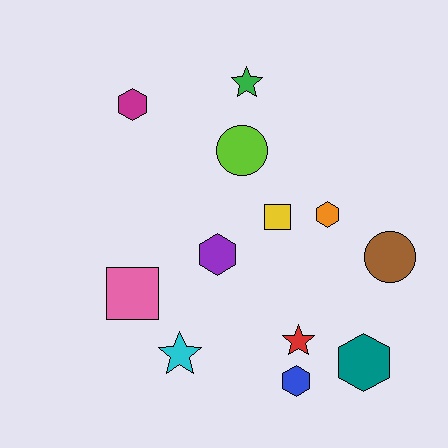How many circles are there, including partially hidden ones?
There are 2 circles.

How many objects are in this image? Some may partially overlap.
There are 12 objects.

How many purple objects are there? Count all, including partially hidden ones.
There is 1 purple object.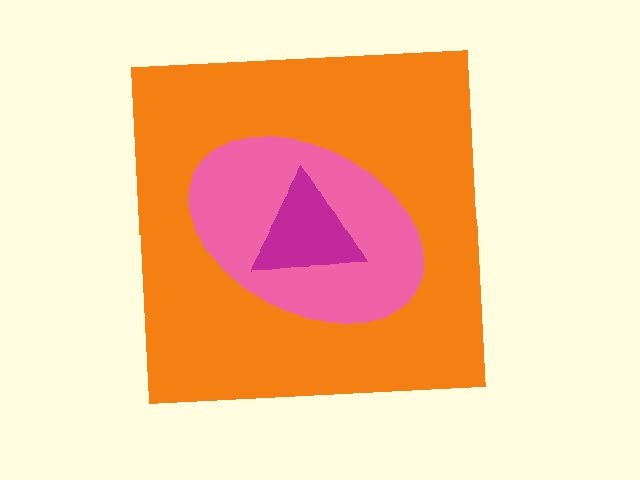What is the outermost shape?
The orange square.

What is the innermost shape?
The magenta triangle.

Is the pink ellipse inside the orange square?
Yes.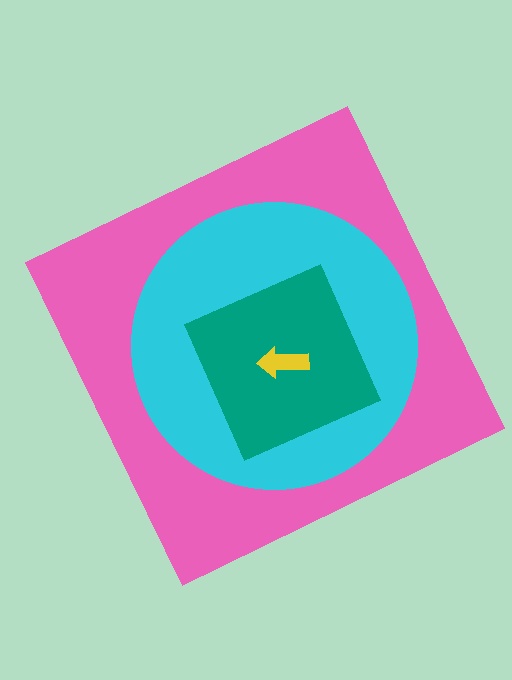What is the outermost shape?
The pink square.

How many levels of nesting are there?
4.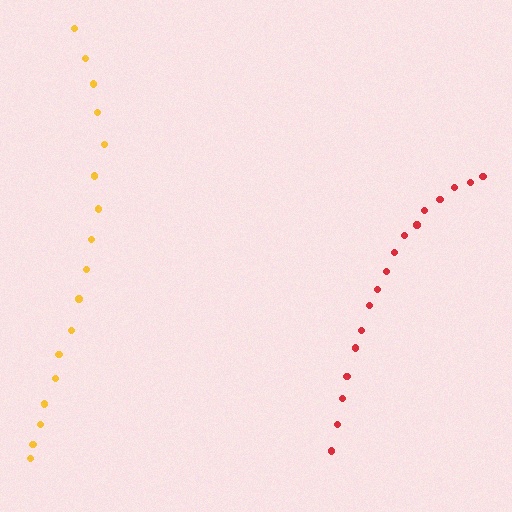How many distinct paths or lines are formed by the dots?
There are 2 distinct paths.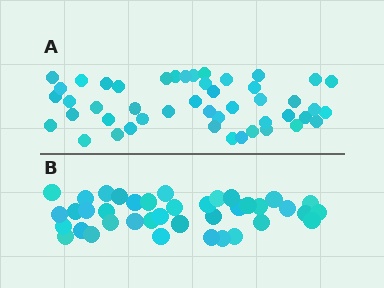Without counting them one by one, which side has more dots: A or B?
Region A (the top region) has more dots.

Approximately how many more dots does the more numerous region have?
Region A has roughly 8 or so more dots than region B.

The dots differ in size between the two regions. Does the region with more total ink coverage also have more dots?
No. Region B has more total ink coverage because its dots are larger, but region A actually contains more individual dots. Total area can be misleading — the number of items is what matters here.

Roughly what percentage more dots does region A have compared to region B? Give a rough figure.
About 20% more.